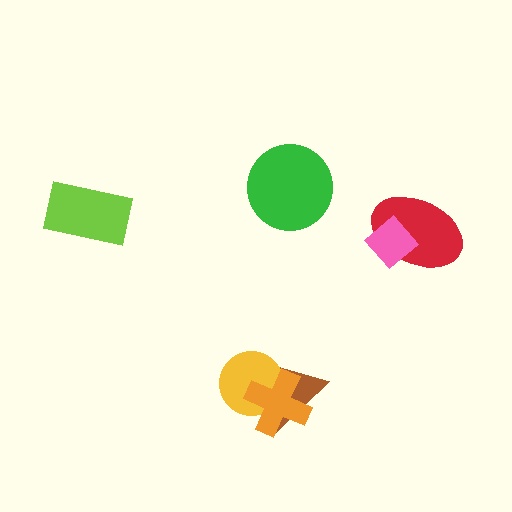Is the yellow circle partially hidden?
Yes, it is partially covered by another shape.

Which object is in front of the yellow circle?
The orange cross is in front of the yellow circle.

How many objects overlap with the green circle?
0 objects overlap with the green circle.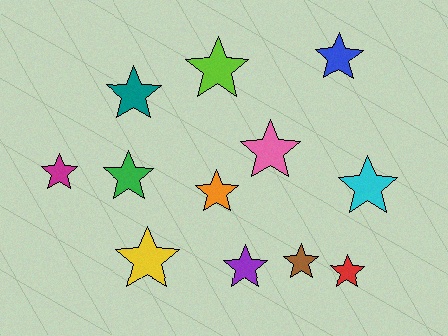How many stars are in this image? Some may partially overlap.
There are 12 stars.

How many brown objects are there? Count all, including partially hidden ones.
There is 1 brown object.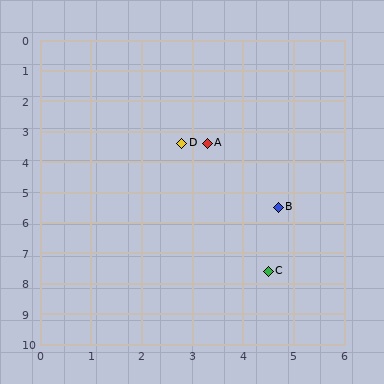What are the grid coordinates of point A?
Point A is at approximately (3.3, 3.4).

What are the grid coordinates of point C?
Point C is at approximately (4.5, 7.6).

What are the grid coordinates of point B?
Point B is at approximately (4.7, 5.5).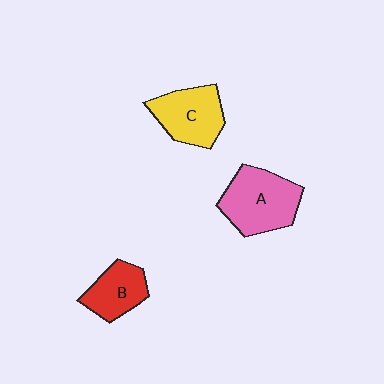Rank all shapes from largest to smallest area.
From largest to smallest: A (pink), C (yellow), B (red).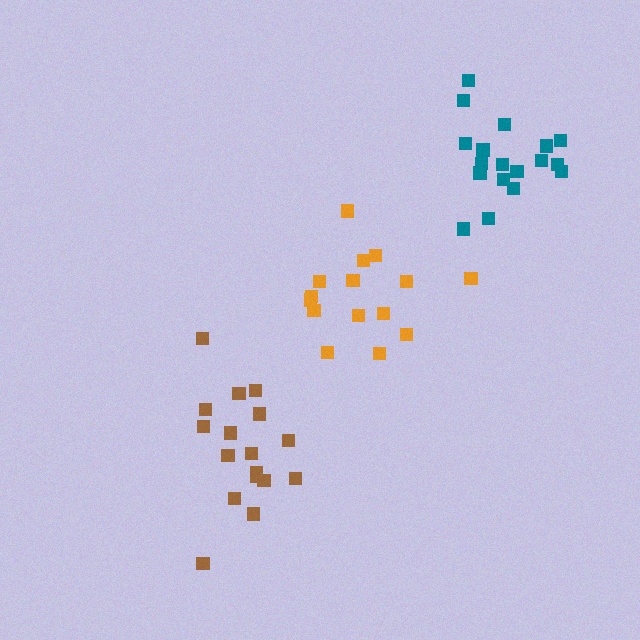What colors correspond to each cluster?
The clusters are colored: orange, brown, teal.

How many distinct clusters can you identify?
There are 3 distinct clusters.